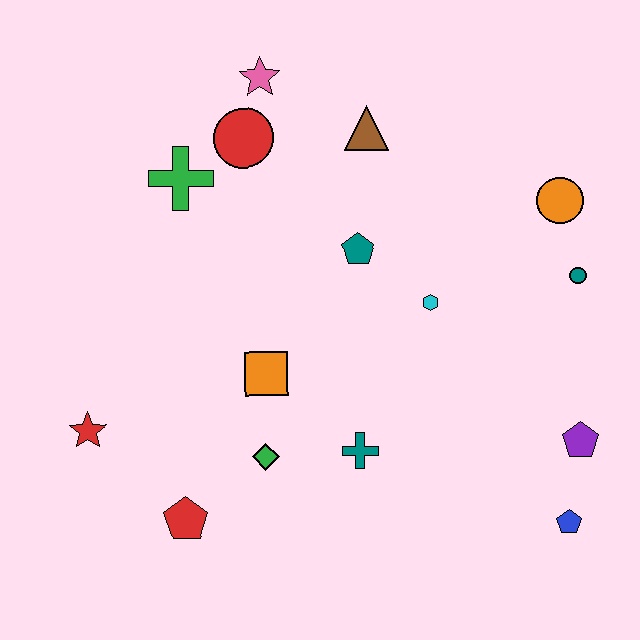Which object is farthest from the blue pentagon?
The pink star is farthest from the blue pentagon.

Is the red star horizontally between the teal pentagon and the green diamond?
No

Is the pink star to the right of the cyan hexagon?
No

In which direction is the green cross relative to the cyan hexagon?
The green cross is to the left of the cyan hexagon.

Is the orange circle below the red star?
No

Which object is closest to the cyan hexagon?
The teal pentagon is closest to the cyan hexagon.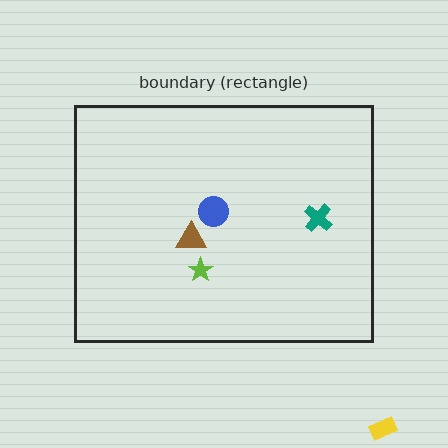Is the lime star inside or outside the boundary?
Inside.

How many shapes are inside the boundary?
4 inside, 1 outside.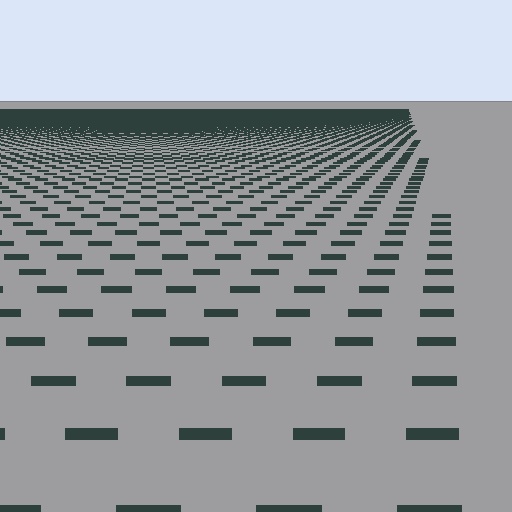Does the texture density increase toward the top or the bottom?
Density increases toward the top.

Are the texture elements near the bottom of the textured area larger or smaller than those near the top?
Larger. Near the bottom, elements are closer to the viewer and appear at a bigger on-screen size.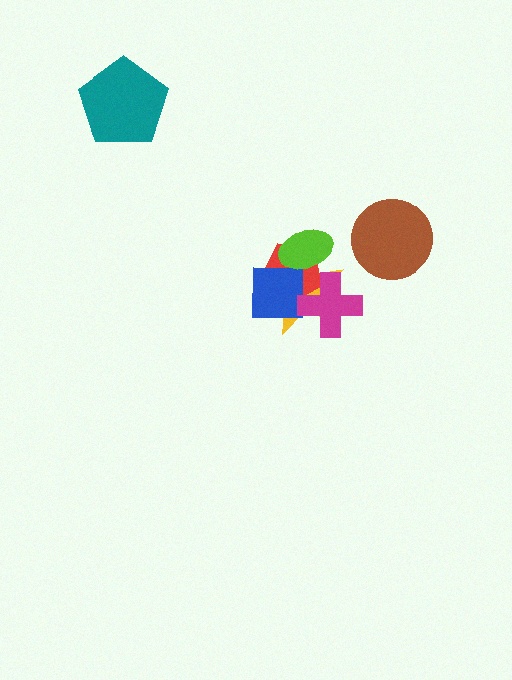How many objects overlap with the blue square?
4 objects overlap with the blue square.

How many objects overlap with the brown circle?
0 objects overlap with the brown circle.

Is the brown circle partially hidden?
No, no other shape covers it.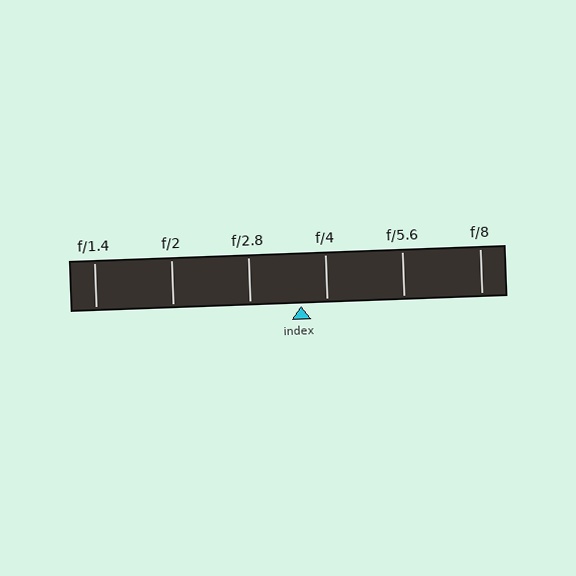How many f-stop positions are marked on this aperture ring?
There are 6 f-stop positions marked.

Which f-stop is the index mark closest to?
The index mark is closest to f/4.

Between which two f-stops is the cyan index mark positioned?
The index mark is between f/2.8 and f/4.